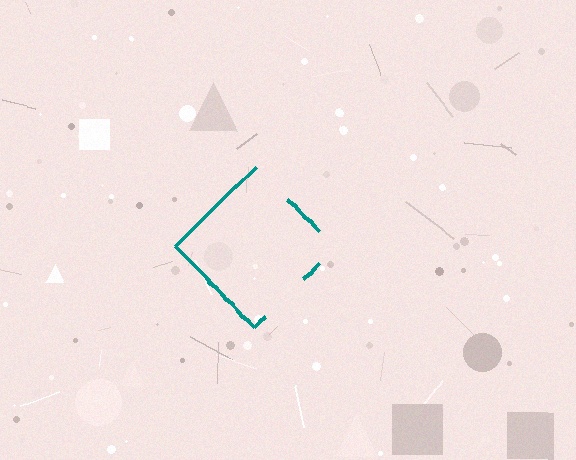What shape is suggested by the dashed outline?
The dashed outline suggests a diamond.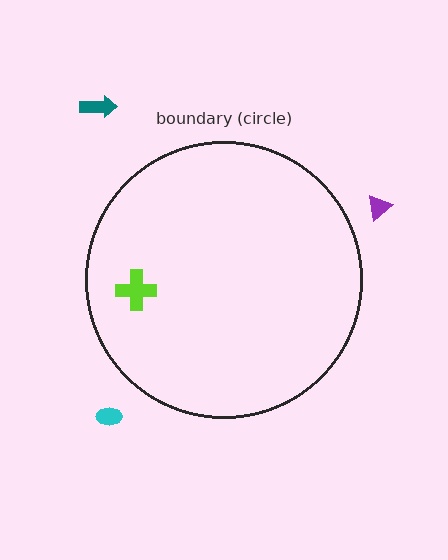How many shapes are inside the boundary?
1 inside, 3 outside.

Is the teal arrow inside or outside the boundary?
Outside.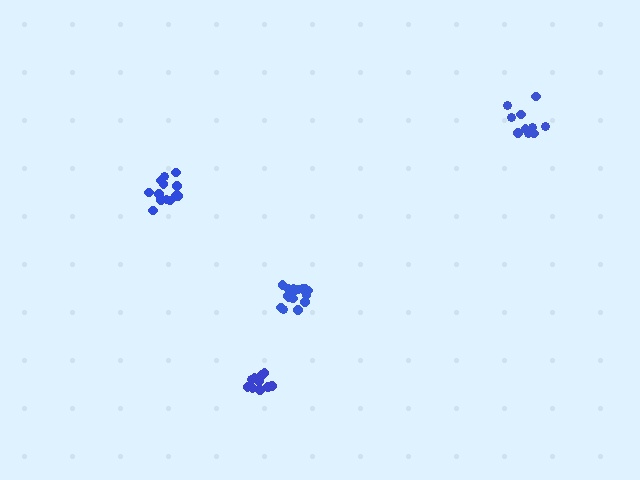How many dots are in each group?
Group 1: 13 dots, Group 2: 16 dots, Group 3: 11 dots, Group 4: 11 dots (51 total).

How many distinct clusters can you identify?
There are 4 distinct clusters.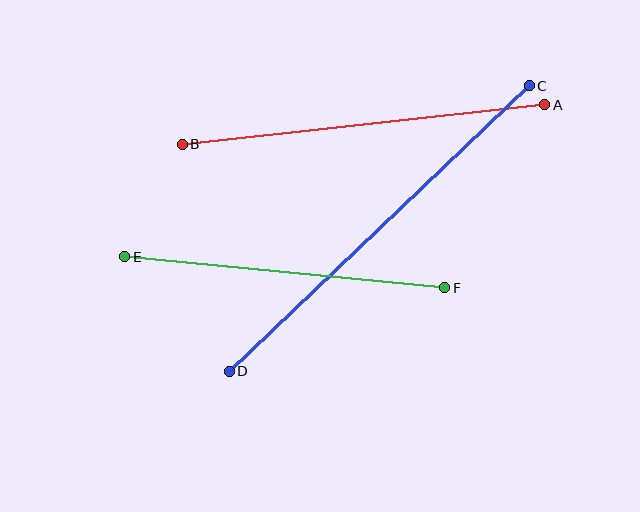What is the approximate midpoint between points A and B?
The midpoint is at approximately (363, 124) pixels.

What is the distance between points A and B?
The distance is approximately 365 pixels.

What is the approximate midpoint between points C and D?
The midpoint is at approximately (379, 229) pixels.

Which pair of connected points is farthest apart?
Points C and D are farthest apart.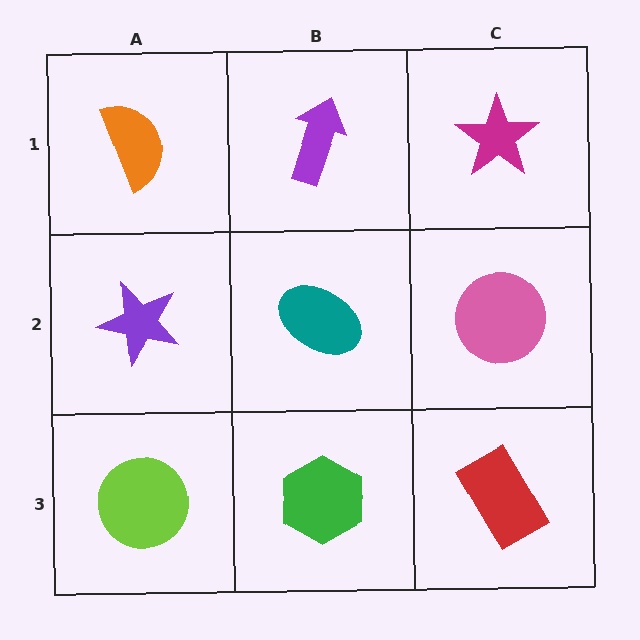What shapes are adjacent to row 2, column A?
An orange semicircle (row 1, column A), a lime circle (row 3, column A), a teal ellipse (row 2, column B).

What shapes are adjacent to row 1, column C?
A pink circle (row 2, column C), a purple arrow (row 1, column B).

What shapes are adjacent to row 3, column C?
A pink circle (row 2, column C), a green hexagon (row 3, column B).